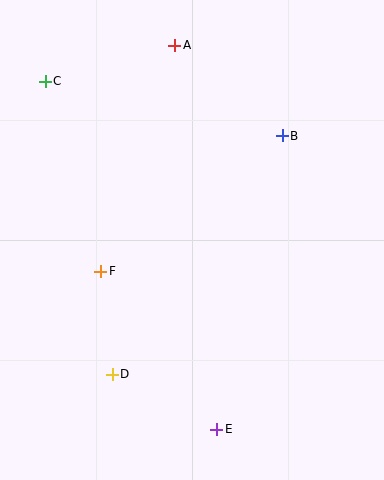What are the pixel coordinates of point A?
Point A is at (175, 45).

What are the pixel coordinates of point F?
Point F is at (101, 271).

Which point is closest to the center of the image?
Point F at (101, 271) is closest to the center.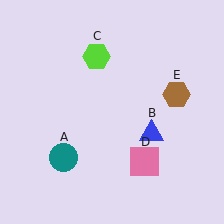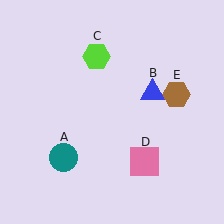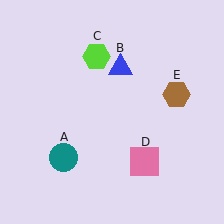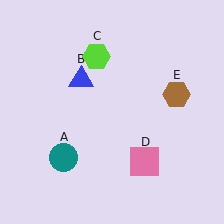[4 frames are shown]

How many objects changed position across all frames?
1 object changed position: blue triangle (object B).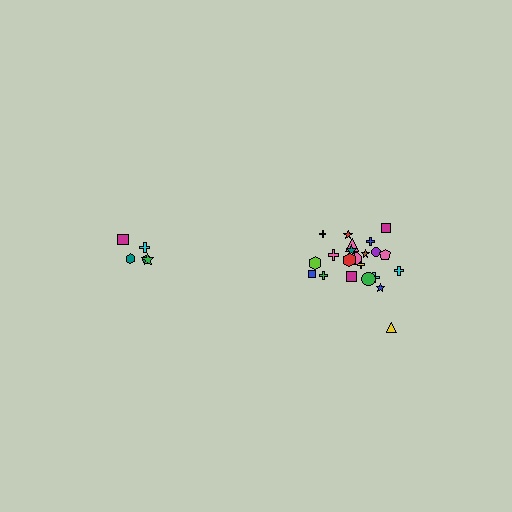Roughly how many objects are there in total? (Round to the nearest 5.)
Roughly 25 objects in total.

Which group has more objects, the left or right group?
The right group.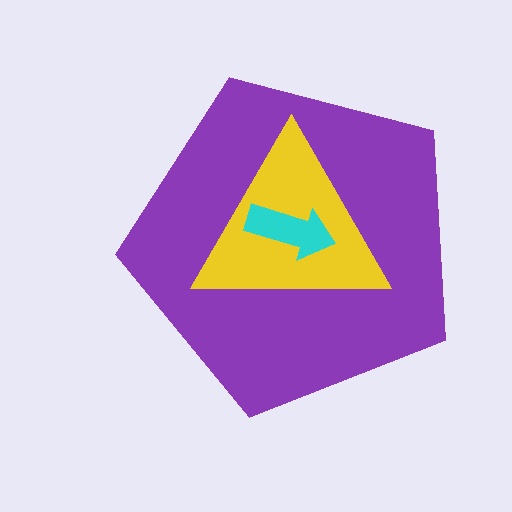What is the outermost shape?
The purple pentagon.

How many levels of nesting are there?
3.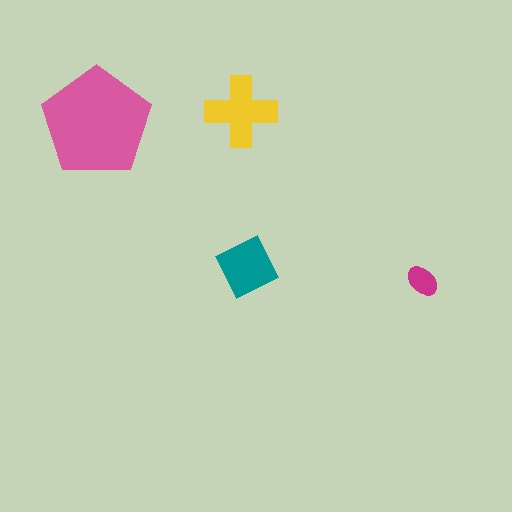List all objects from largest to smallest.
The pink pentagon, the yellow cross, the teal diamond, the magenta ellipse.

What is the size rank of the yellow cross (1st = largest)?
2nd.